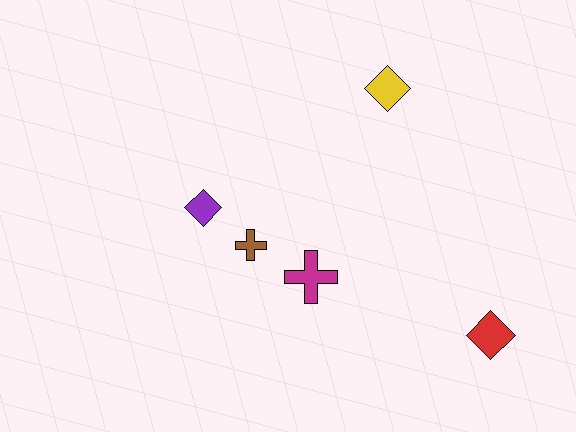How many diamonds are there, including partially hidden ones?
There are 3 diamonds.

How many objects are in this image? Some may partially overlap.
There are 5 objects.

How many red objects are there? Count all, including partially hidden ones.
There is 1 red object.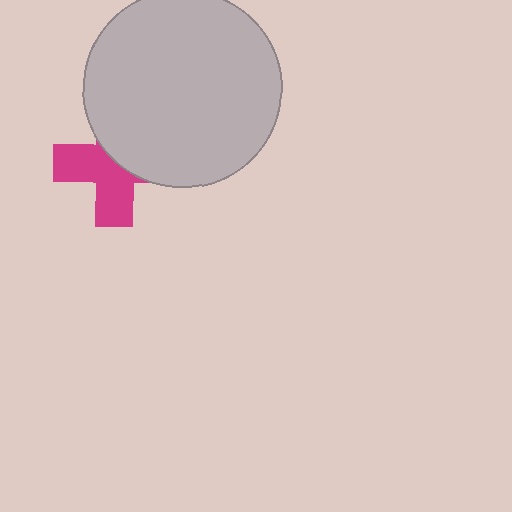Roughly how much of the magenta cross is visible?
About half of it is visible (roughly 53%).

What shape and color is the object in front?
The object in front is a light gray circle.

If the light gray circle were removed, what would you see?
You would see the complete magenta cross.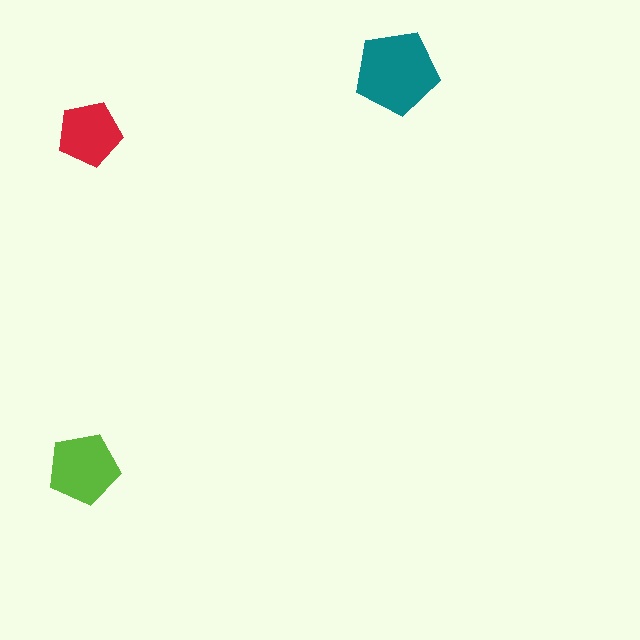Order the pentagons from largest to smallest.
the teal one, the lime one, the red one.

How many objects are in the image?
There are 3 objects in the image.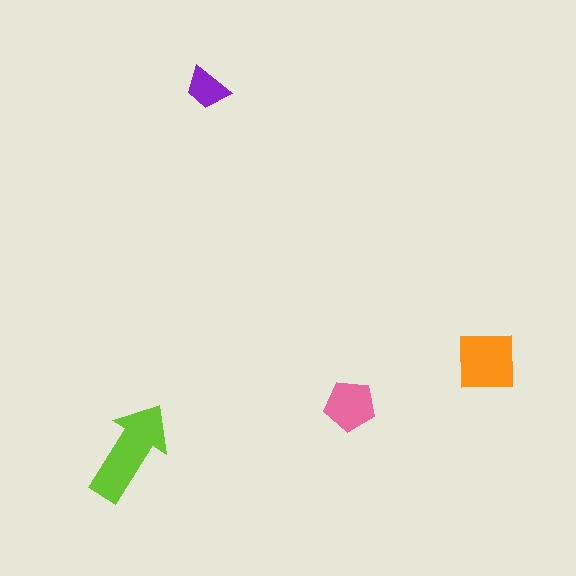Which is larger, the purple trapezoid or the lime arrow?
The lime arrow.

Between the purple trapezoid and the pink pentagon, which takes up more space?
The pink pentagon.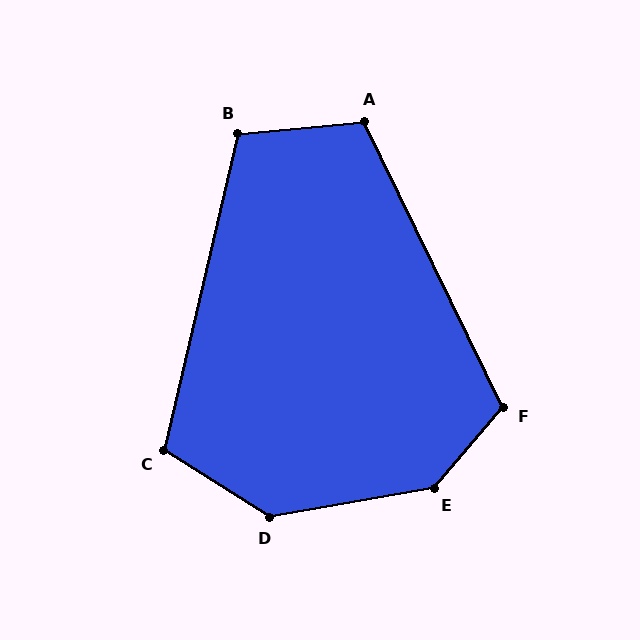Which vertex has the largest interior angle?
E, at approximately 141 degrees.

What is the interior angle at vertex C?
Approximately 109 degrees (obtuse).